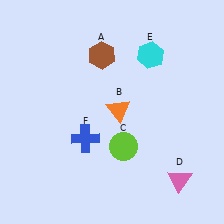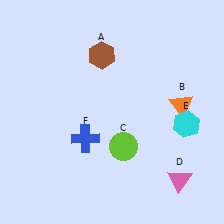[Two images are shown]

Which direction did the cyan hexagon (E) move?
The cyan hexagon (E) moved down.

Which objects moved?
The objects that moved are: the orange triangle (B), the cyan hexagon (E).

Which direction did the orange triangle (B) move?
The orange triangle (B) moved right.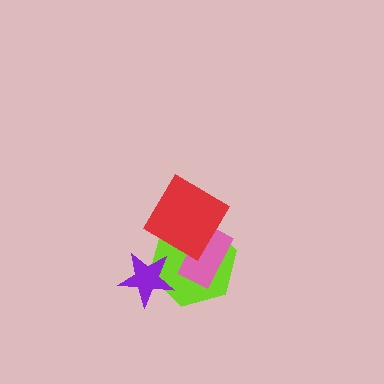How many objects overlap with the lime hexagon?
3 objects overlap with the lime hexagon.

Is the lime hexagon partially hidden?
Yes, it is partially covered by another shape.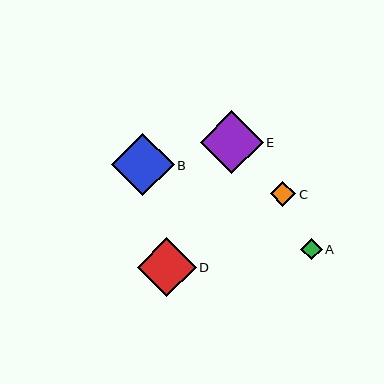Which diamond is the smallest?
Diamond A is the smallest with a size of approximately 21 pixels.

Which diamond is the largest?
Diamond E is the largest with a size of approximately 63 pixels.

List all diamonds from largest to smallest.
From largest to smallest: E, B, D, C, A.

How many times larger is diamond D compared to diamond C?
Diamond D is approximately 2.3 times the size of diamond C.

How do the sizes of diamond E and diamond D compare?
Diamond E and diamond D are approximately the same size.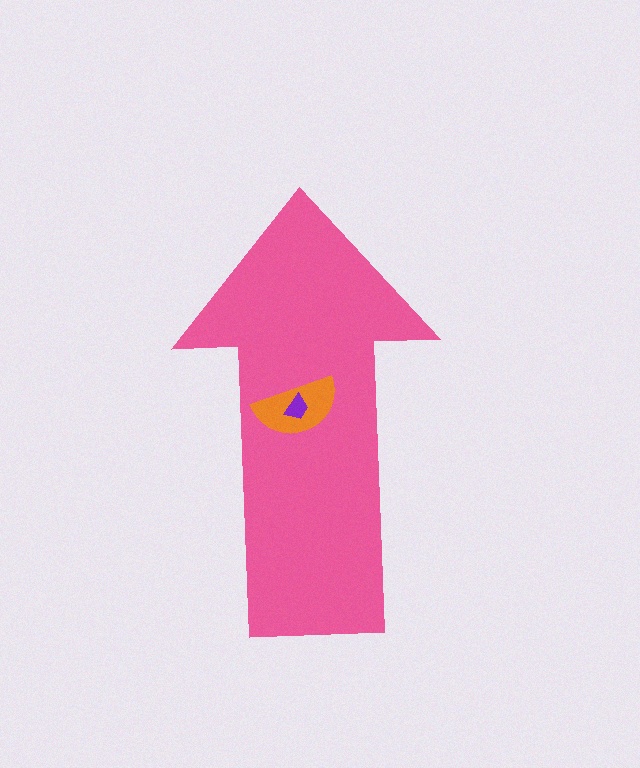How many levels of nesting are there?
3.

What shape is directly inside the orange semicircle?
The purple trapezoid.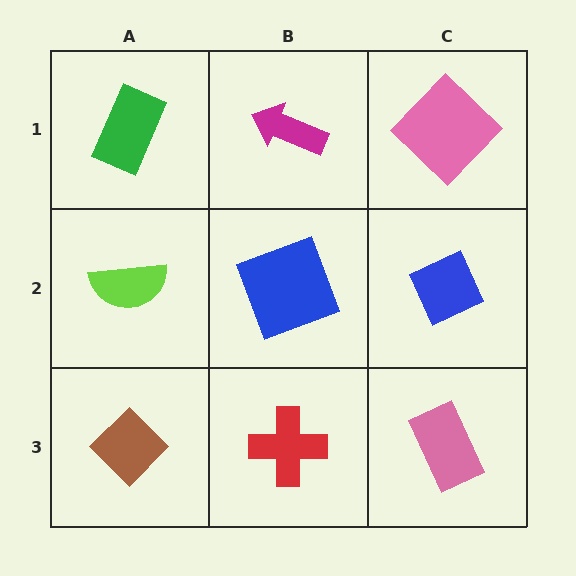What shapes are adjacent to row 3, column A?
A lime semicircle (row 2, column A), a red cross (row 3, column B).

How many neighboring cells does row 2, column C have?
3.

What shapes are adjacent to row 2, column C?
A pink diamond (row 1, column C), a pink rectangle (row 3, column C), a blue square (row 2, column B).